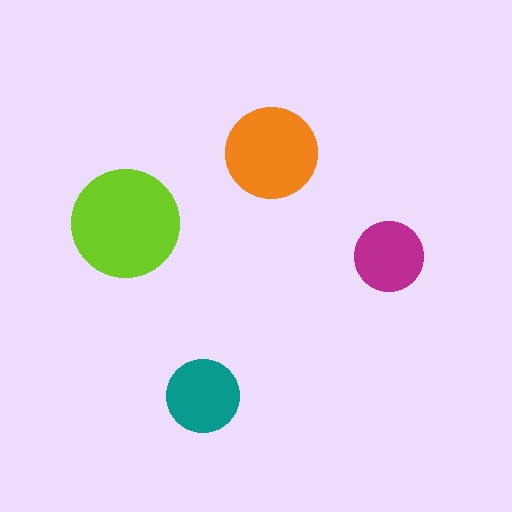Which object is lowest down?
The teal circle is bottommost.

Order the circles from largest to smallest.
the lime one, the orange one, the teal one, the magenta one.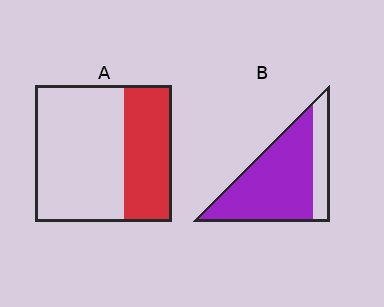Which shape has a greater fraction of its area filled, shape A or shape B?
Shape B.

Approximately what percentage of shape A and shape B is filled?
A is approximately 35% and B is approximately 75%.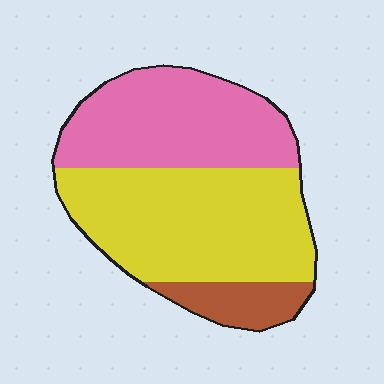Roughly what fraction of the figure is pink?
Pink covers about 40% of the figure.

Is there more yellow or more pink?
Yellow.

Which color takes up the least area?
Brown, at roughly 10%.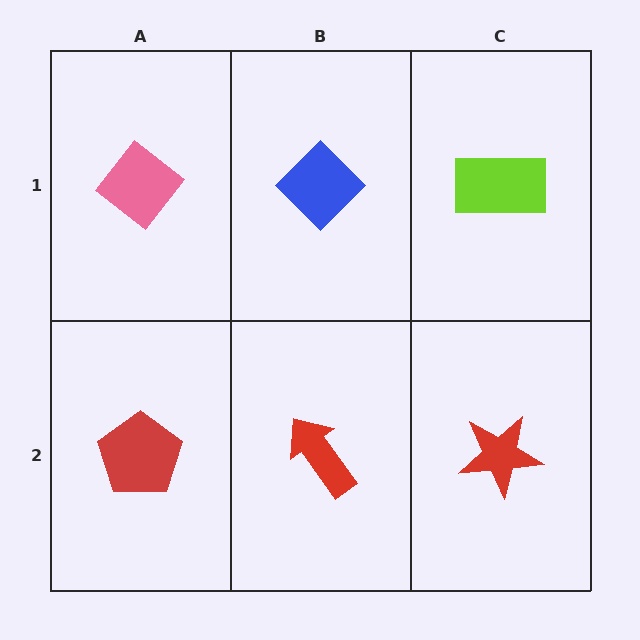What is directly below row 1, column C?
A red star.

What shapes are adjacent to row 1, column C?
A red star (row 2, column C), a blue diamond (row 1, column B).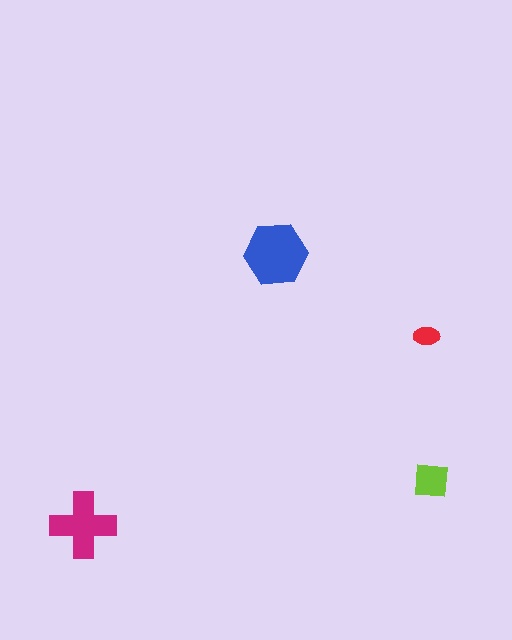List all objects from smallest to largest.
The red ellipse, the lime square, the magenta cross, the blue hexagon.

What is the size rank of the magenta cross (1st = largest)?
2nd.